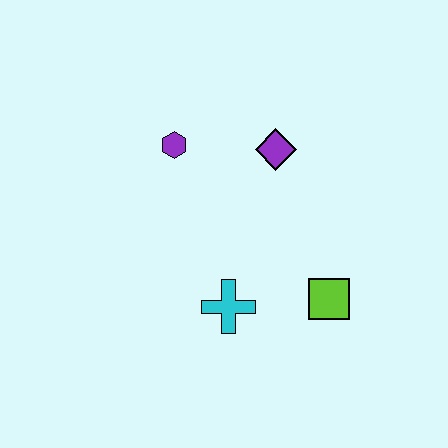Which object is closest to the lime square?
The cyan cross is closest to the lime square.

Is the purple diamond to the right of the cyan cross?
Yes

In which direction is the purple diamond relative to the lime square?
The purple diamond is above the lime square.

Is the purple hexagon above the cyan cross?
Yes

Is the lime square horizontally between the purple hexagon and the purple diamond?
No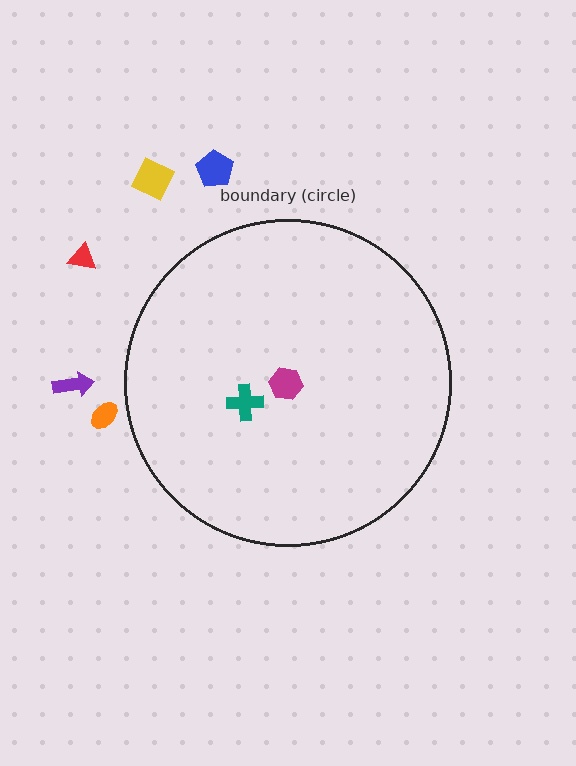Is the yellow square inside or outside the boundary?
Outside.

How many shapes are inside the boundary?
2 inside, 5 outside.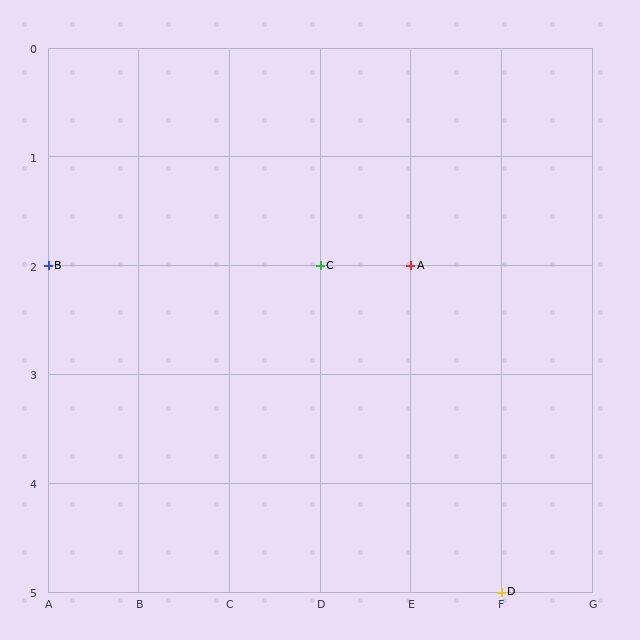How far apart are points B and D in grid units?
Points B and D are 5 columns and 3 rows apart (about 5.8 grid units diagonally).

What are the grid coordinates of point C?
Point C is at grid coordinates (D, 2).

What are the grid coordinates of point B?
Point B is at grid coordinates (A, 2).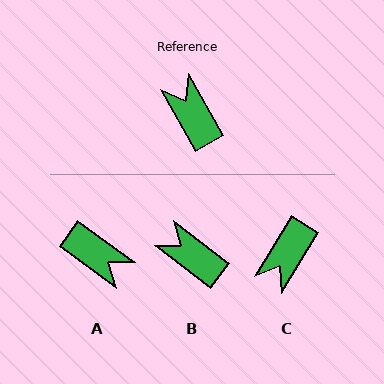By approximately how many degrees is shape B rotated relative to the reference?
Approximately 23 degrees counter-clockwise.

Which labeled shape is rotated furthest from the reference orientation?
A, about 155 degrees away.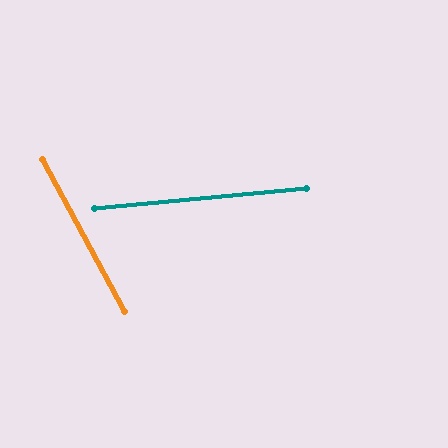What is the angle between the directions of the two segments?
Approximately 67 degrees.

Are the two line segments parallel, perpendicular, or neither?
Neither parallel nor perpendicular — they differ by about 67°.